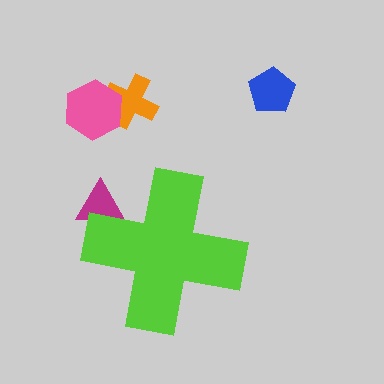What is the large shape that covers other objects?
A lime cross.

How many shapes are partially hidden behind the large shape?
1 shape is partially hidden.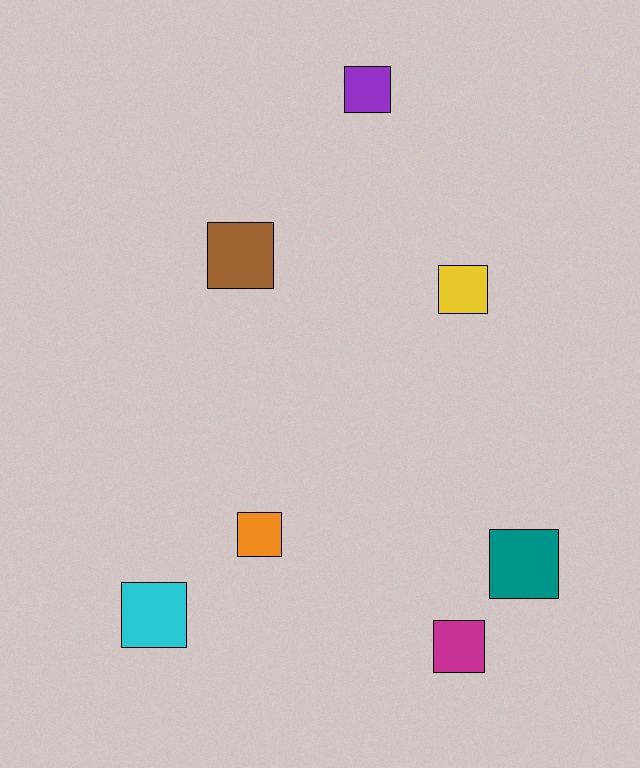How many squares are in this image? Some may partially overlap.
There are 7 squares.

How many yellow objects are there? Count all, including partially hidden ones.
There is 1 yellow object.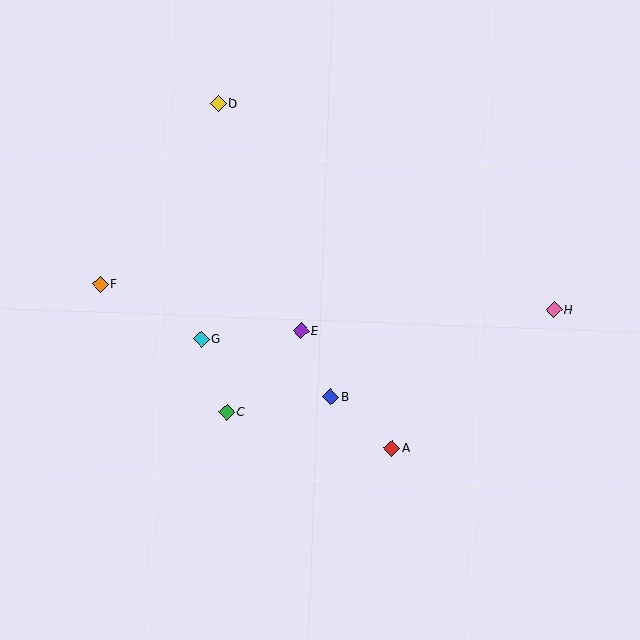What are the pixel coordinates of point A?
Point A is at (392, 448).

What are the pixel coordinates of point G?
Point G is at (201, 339).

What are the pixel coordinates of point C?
Point C is at (227, 412).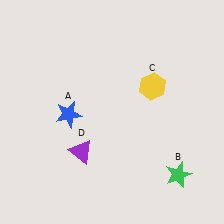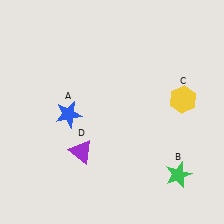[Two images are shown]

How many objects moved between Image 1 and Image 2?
1 object moved between the two images.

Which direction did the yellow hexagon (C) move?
The yellow hexagon (C) moved right.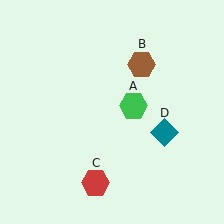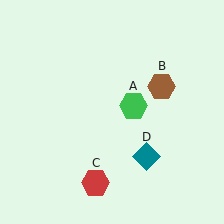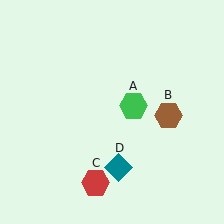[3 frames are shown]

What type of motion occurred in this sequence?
The brown hexagon (object B), teal diamond (object D) rotated clockwise around the center of the scene.